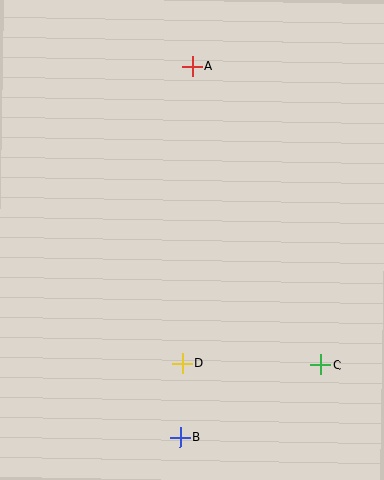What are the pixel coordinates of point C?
Point C is at (321, 365).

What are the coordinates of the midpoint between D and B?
The midpoint between D and B is at (181, 400).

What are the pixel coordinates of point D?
Point D is at (182, 363).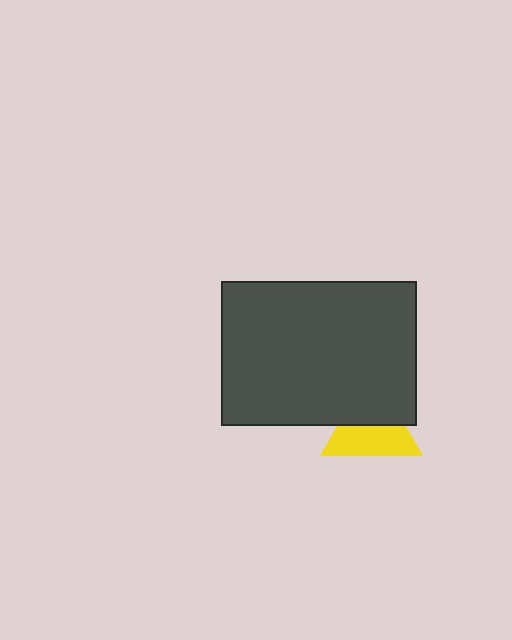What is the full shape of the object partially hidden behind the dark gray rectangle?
The partially hidden object is a yellow triangle.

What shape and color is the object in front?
The object in front is a dark gray rectangle.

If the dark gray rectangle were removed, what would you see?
You would see the complete yellow triangle.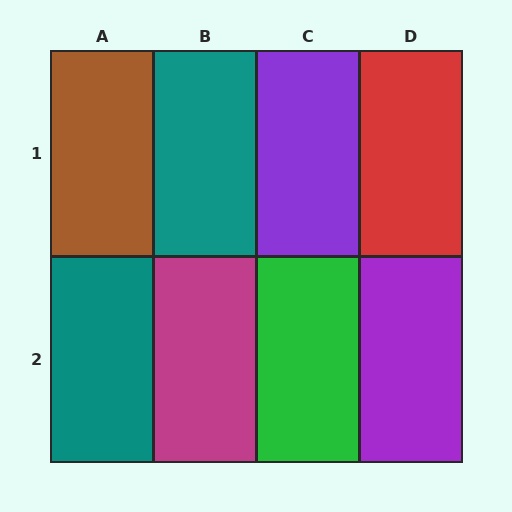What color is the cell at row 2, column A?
Teal.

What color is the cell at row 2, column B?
Magenta.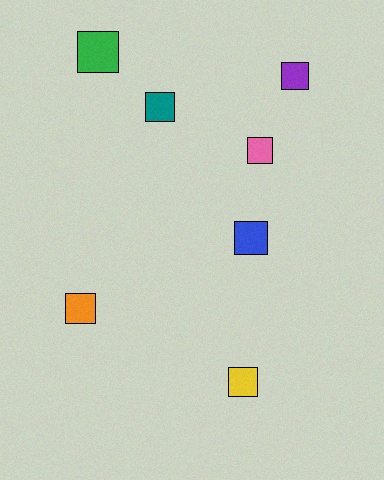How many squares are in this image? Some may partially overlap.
There are 7 squares.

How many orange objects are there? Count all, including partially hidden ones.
There is 1 orange object.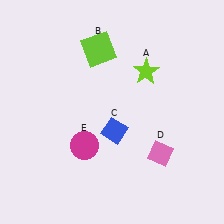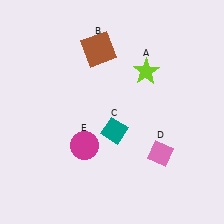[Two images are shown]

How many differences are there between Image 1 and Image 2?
There are 2 differences between the two images.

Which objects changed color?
B changed from lime to brown. C changed from blue to teal.